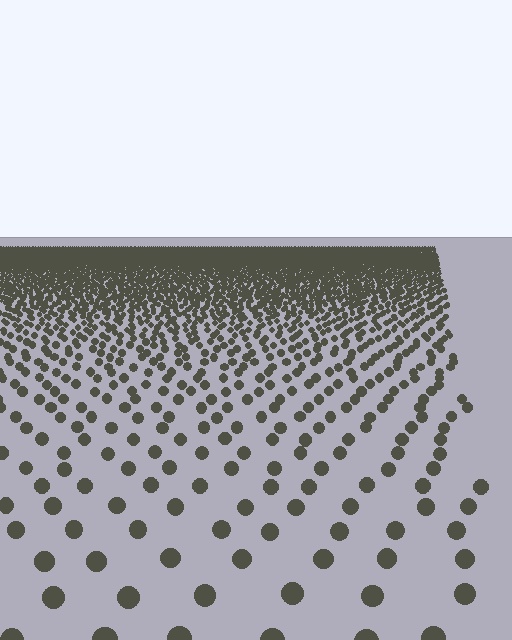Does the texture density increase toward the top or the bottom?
Density increases toward the top.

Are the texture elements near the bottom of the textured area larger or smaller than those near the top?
Larger. Near the bottom, elements are closer to the viewer and appear at a bigger on-screen size.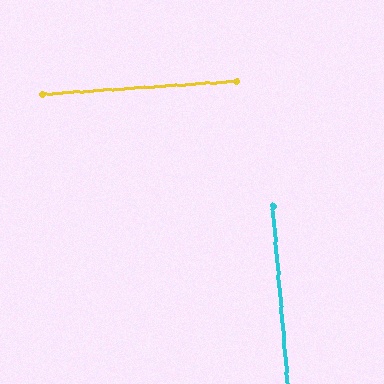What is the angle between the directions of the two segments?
Approximately 89 degrees.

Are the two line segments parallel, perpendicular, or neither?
Perpendicular — they meet at approximately 89°.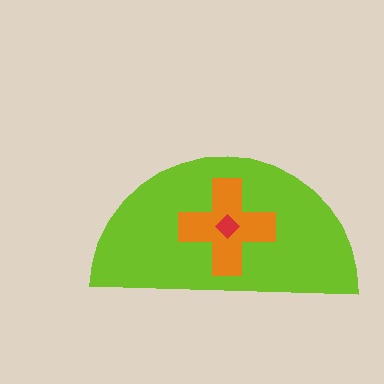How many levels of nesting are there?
3.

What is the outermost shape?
The lime semicircle.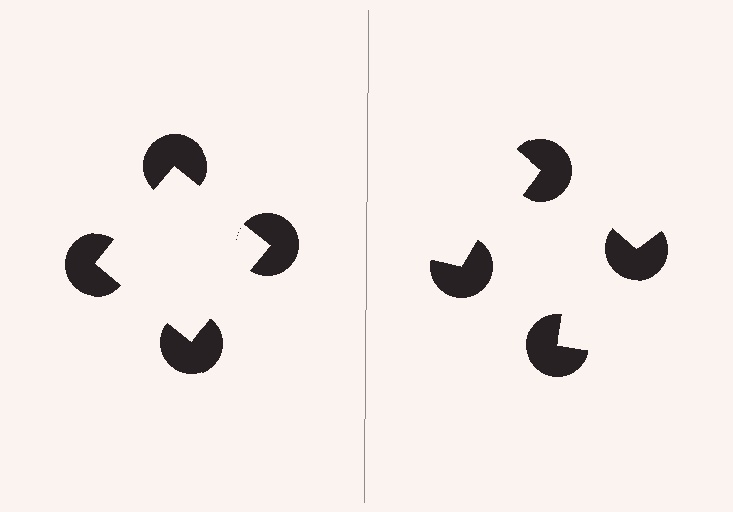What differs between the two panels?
The pac-man discs are positioned identically on both sides; only the wedge orientations differ. On the left they align to a square; on the right they are misaligned.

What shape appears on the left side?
An illusory square.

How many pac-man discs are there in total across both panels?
8 — 4 on each side.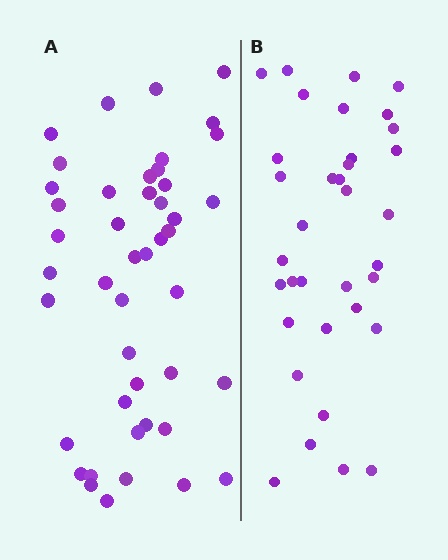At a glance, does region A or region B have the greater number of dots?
Region A (the left region) has more dots.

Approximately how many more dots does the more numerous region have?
Region A has roughly 10 or so more dots than region B.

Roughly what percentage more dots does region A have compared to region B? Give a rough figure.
About 30% more.